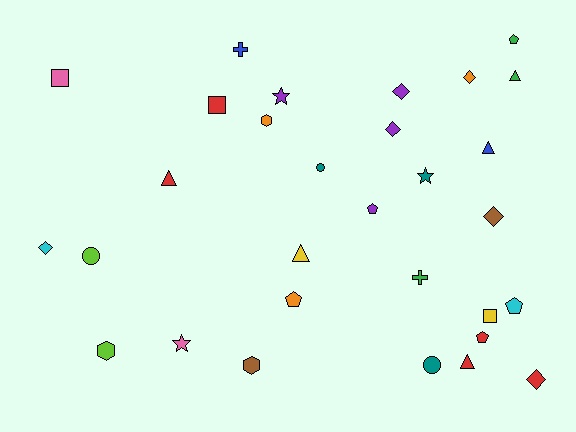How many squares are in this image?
There are 3 squares.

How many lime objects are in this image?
There are 2 lime objects.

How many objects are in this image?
There are 30 objects.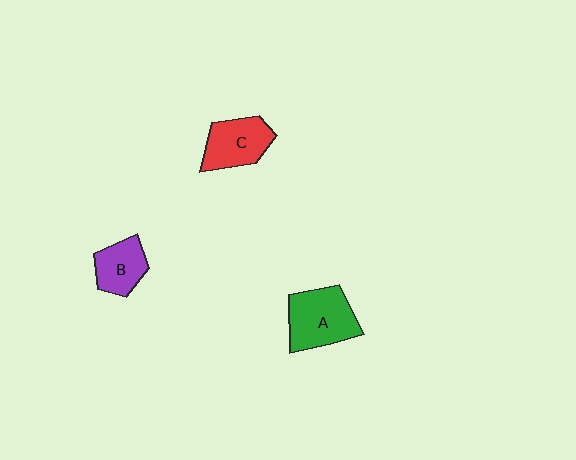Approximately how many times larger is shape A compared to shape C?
Approximately 1.2 times.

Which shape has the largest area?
Shape A (green).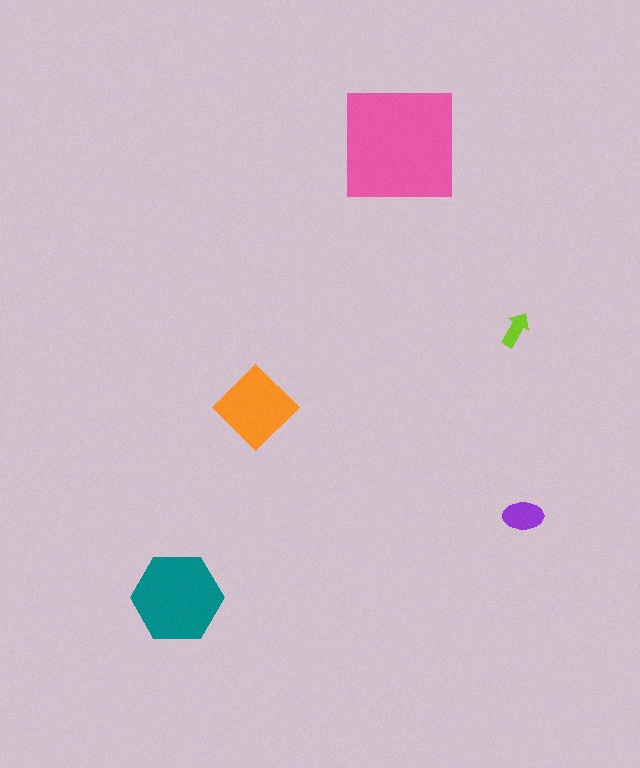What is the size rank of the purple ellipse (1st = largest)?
4th.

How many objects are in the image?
There are 5 objects in the image.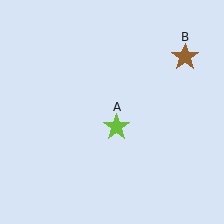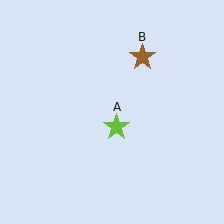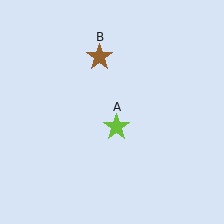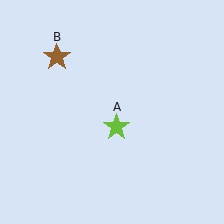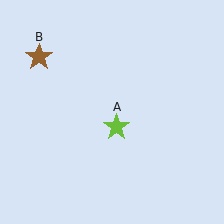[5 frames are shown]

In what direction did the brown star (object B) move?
The brown star (object B) moved left.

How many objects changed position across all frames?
1 object changed position: brown star (object B).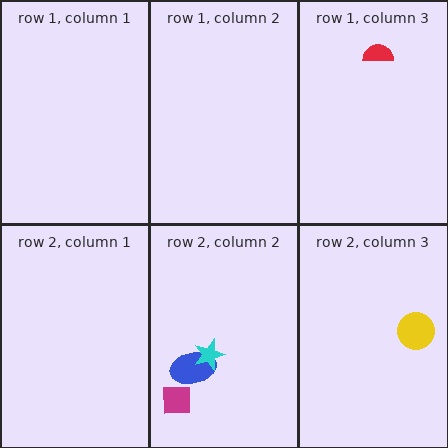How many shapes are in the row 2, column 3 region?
1.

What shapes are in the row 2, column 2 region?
The blue ellipse, the cyan star, the magenta square.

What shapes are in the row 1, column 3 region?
The red semicircle.